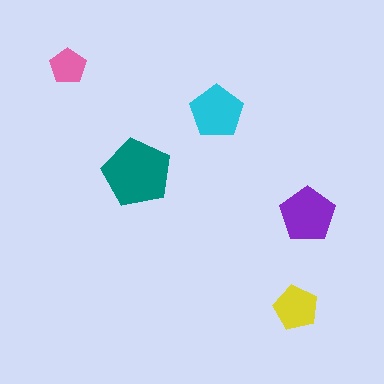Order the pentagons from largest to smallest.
the teal one, the purple one, the cyan one, the yellow one, the pink one.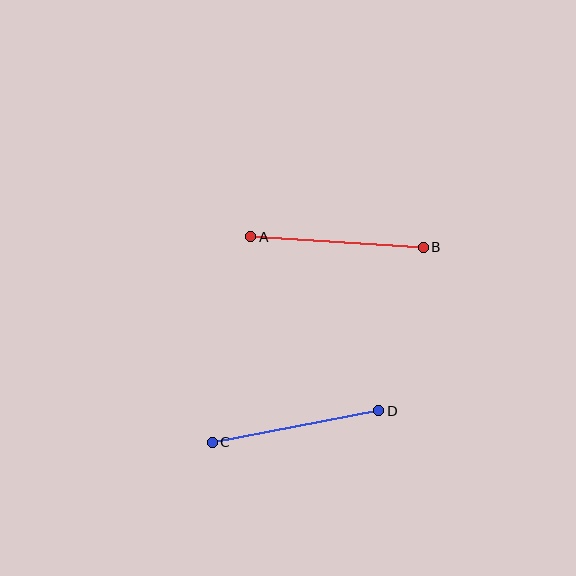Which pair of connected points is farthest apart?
Points A and B are farthest apart.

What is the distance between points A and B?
The distance is approximately 173 pixels.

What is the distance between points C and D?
The distance is approximately 170 pixels.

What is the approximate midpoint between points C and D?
The midpoint is at approximately (296, 426) pixels.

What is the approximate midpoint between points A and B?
The midpoint is at approximately (337, 242) pixels.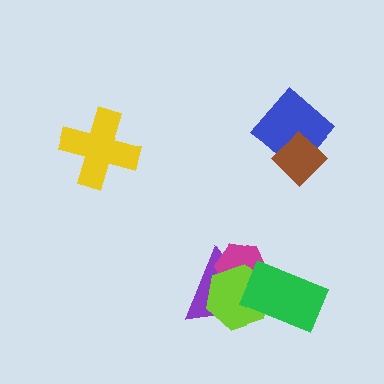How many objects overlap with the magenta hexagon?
3 objects overlap with the magenta hexagon.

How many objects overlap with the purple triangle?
3 objects overlap with the purple triangle.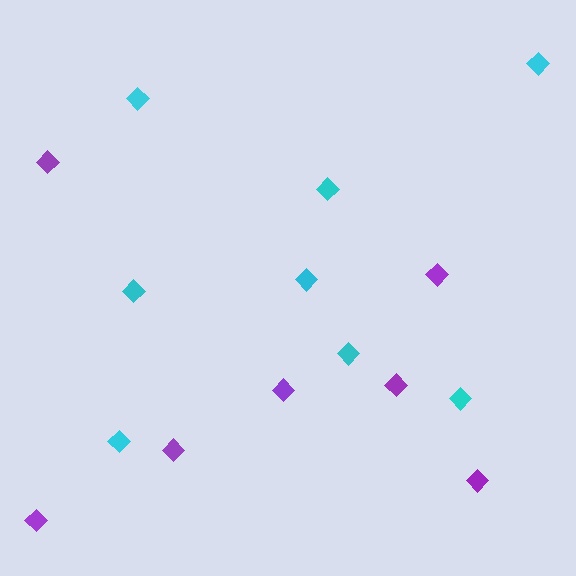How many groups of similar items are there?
There are 2 groups: one group of purple diamonds (7) and one group of cyan diamonds (8).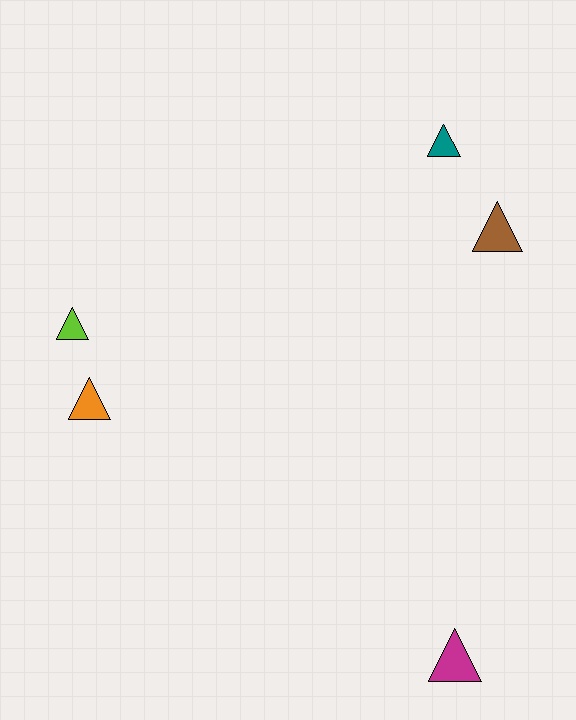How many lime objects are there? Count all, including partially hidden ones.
There is 1 lime object.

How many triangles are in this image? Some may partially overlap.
There are 5 triangles.